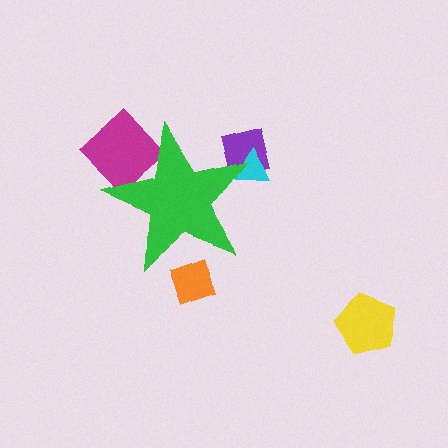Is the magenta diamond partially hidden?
Yes, the magenta diamond is partially hidden behind the green star.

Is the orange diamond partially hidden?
Yes, the orange diamond is partially hidden behind the green star.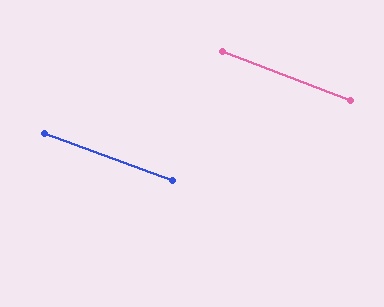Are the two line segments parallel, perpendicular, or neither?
Parallel — their directions differ by only 1.2°.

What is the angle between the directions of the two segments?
Approximately 1 degree.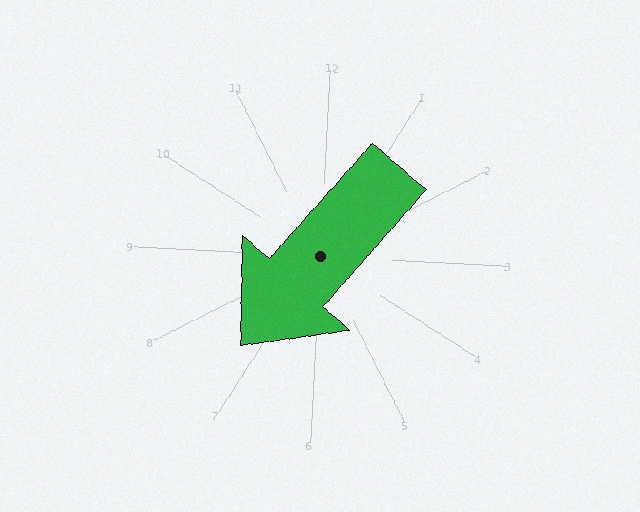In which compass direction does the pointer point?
Southwest.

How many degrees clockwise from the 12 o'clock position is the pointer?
Approximately 219 degrees.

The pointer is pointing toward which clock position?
Roughly 7 o'clock.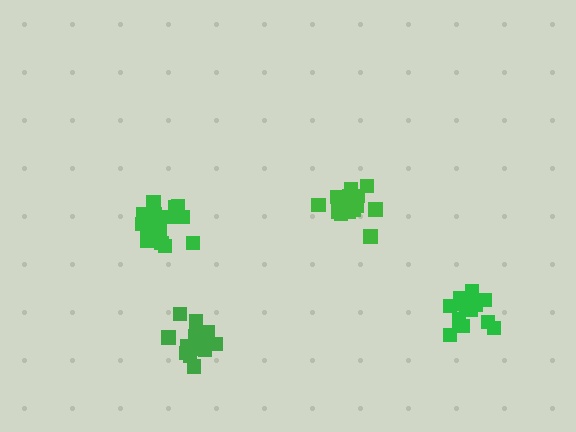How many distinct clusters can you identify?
There are 4 distinct clusters.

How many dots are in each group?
Group 1: 19 dots, Group 2: 16 dots, Group 3: 17 dots, Group 4: 16 dots (68 total).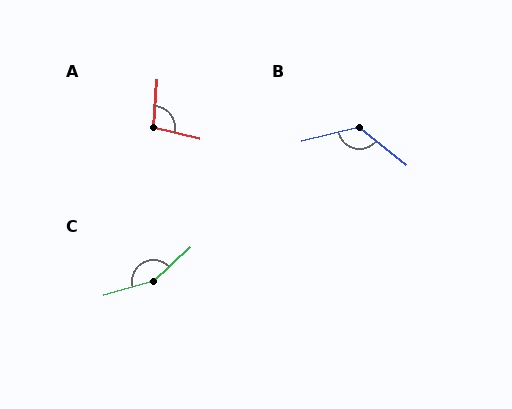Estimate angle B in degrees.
Approximately 127 degrees.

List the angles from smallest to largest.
A (100°), B (127°), C (152°).